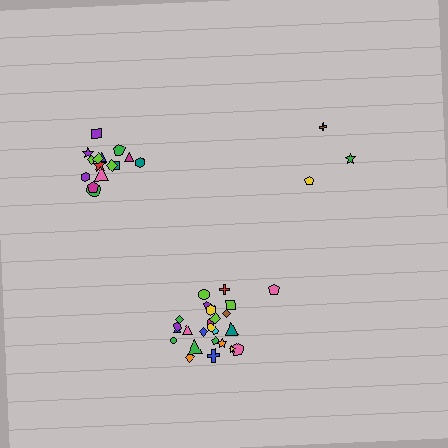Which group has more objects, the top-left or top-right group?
The top-left group.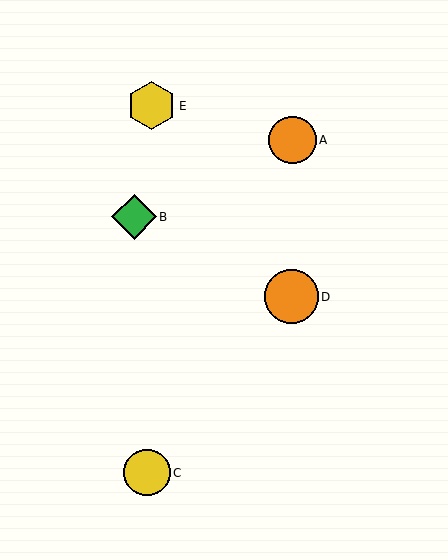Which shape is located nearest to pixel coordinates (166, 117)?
The yellow hexagon (labeled E) at (152, 106) is nearest to that location.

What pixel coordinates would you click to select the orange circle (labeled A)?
Click at (292, 140) to select the orange circle A.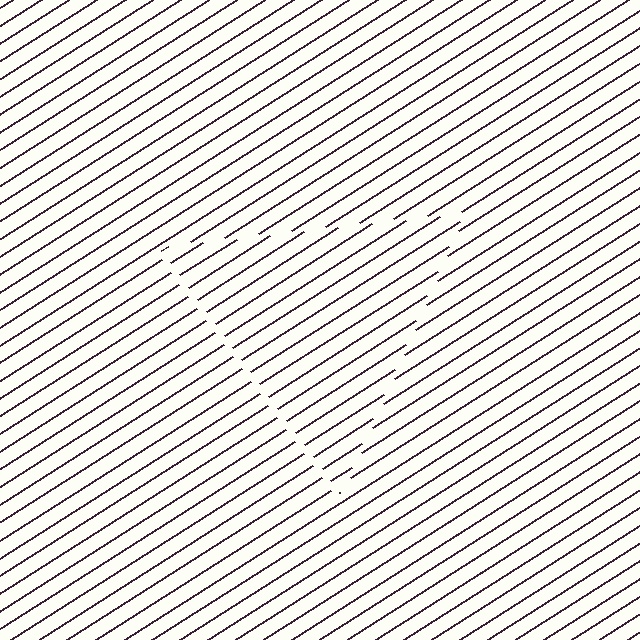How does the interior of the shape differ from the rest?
The interior of the shape contains the same grating, shifted by half a period — the contour is defined by the phase discontinuity where line-ends from the inner and outer gratings abut.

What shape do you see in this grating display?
An illusory triangle. The interior of the shape contains the same grating, shifted by half a period — the contour is defined by the phase discontinuity where line-ends from the inner and outer gratings abut.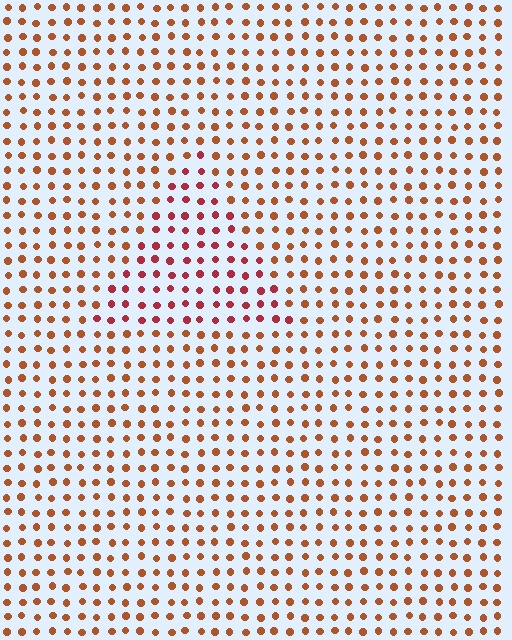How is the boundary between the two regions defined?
The boundary is defined purely by a slight shift in hue (about 29 degrees). Spacing, size, and orientation are identical on both sides.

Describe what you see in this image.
The image is filled with small brown elements in a uniform arrangement. A triangle-shaped region is visible where the elements are tinted to a slightly different hue, forming a subtle color boundary.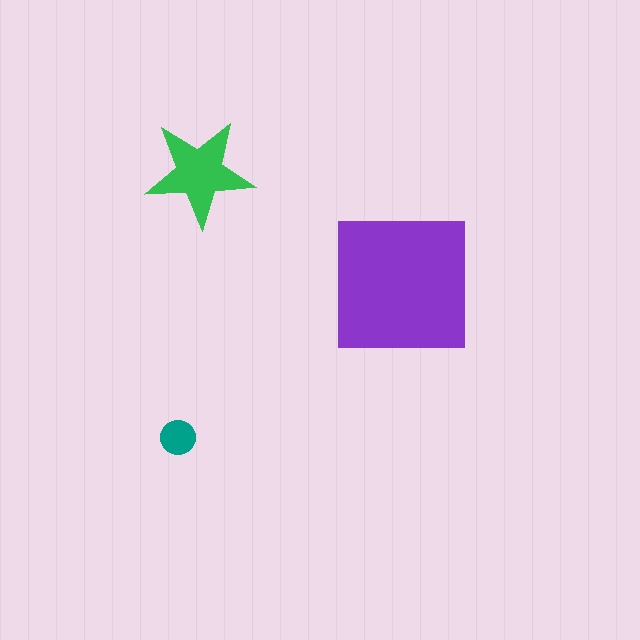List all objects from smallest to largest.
The teal circle, the green star, the purple square.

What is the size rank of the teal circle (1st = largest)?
3rd.